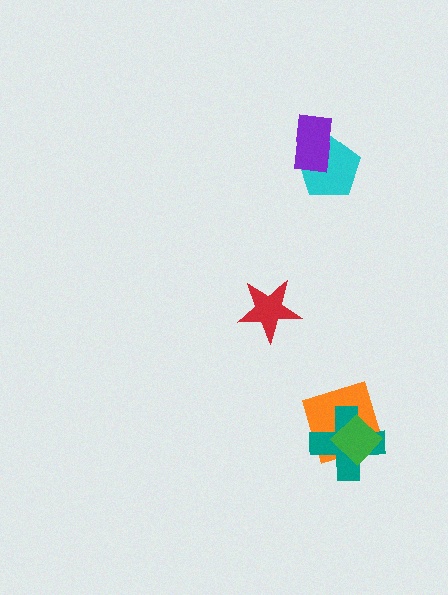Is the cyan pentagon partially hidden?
Yes, it is partially covered by another shape.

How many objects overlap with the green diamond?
2 objects overlap with the green diamond.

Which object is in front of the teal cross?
The green diamond is in front of the teal cross.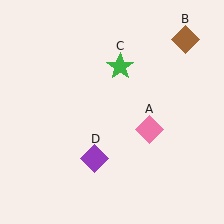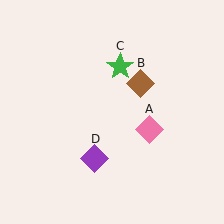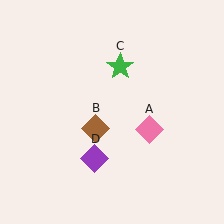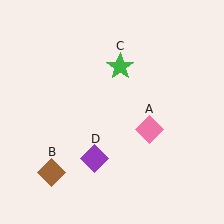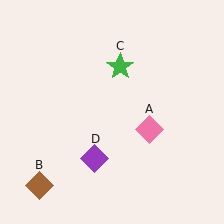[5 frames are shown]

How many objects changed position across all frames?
1 object changed position: brown diamond (object B).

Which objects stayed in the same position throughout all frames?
Pink diamond (object A) and green star (object C) and purple diamond (object D) remained stationary.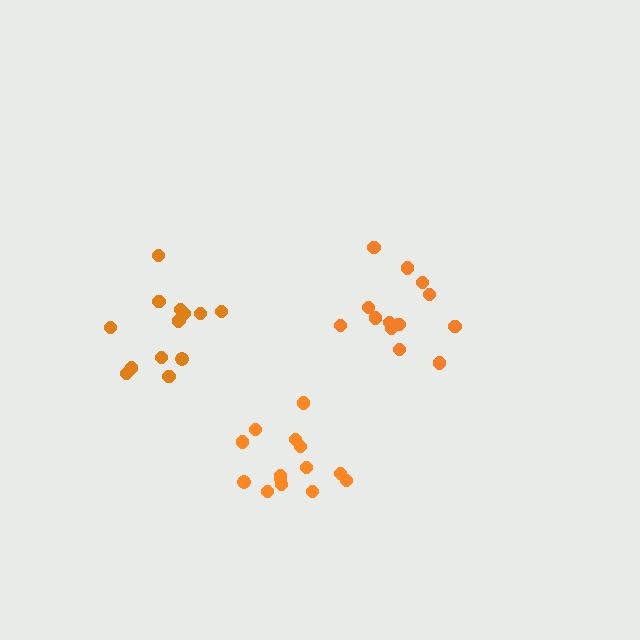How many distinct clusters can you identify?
There are 3 distinct clusters.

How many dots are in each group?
Group 1: 14 dots, Group 2: 13 dots, Group 3: 14 dots (41 total).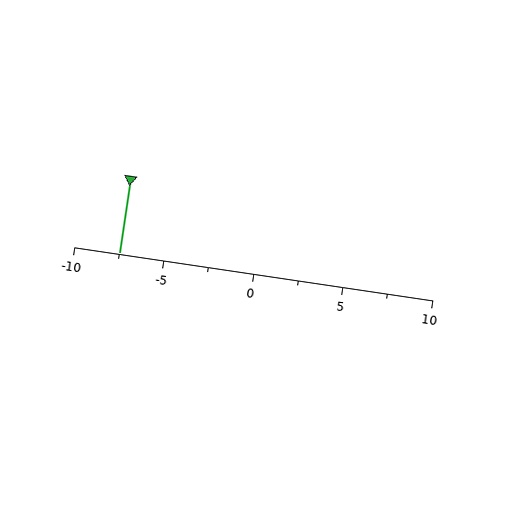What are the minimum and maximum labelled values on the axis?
The axis runs from -10 to 10.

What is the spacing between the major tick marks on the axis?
The major ticks are spaced 5 apart.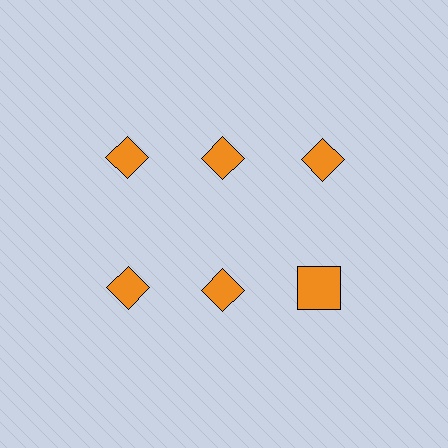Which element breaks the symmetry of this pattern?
The orange square in the second row, center column breaks the symmetry. All other shapes are orange diamonds.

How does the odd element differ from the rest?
It has a different shape: square instead of diamond.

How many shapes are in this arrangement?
There are 6 shapes arranged in a grid pattern.